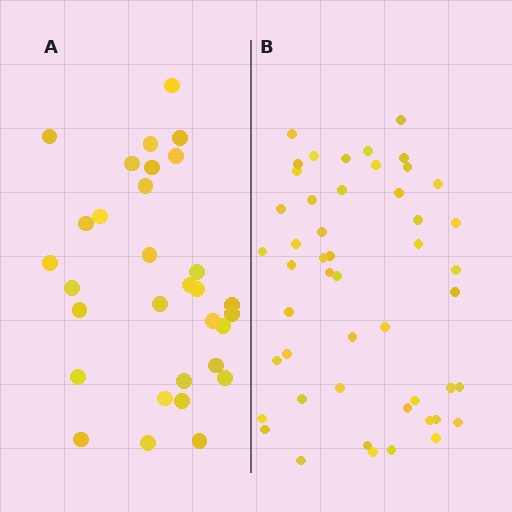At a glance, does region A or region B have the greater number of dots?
Region B (the right region) has more dots.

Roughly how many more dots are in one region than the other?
Region B has approximately 20 more dots than region A.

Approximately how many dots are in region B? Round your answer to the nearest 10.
About 50 dots. (The exact count is 49, which rounds to 50.)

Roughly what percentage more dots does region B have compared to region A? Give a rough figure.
About 60% more.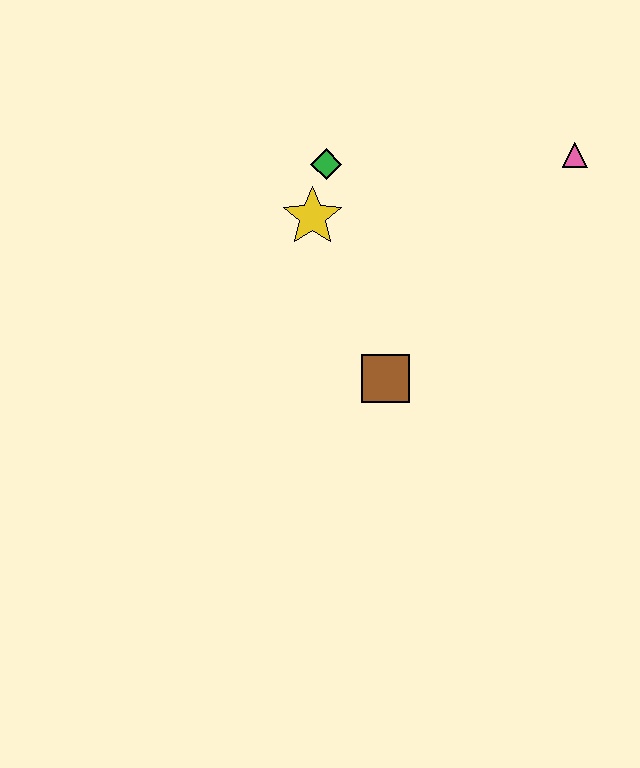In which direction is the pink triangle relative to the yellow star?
The pink triangle is to the right of the yellow star.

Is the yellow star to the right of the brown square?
No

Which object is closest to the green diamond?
The yellow star is closest to the green diamond.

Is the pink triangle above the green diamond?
Yes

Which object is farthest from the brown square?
The pink triangle is farthest from the brown square.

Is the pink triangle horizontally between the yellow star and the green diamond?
No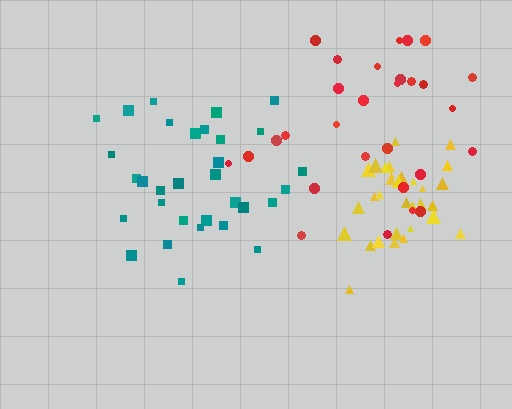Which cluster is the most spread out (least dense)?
Red.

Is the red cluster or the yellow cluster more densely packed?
Yellow.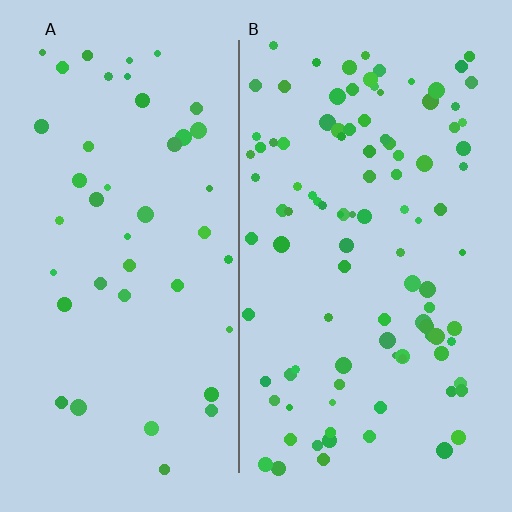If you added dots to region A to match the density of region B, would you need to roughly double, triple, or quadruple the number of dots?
Approximately double.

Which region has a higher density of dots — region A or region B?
B (the right).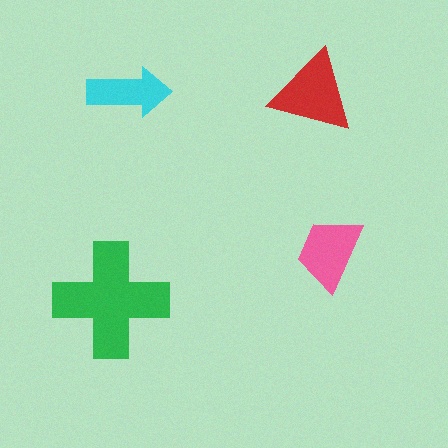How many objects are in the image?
There are 4 objects in the image.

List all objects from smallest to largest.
The cyan arrow, the pink trapezoid, the red triangle, the green cross.